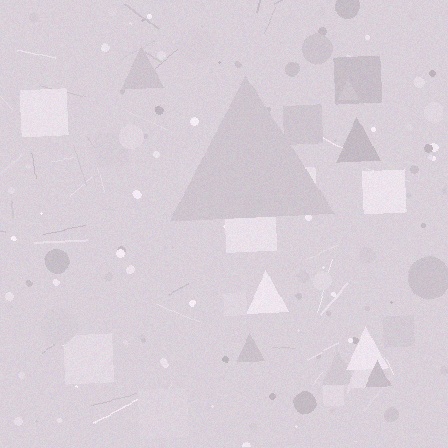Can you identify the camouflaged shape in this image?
The camouflaged shape is a triangle.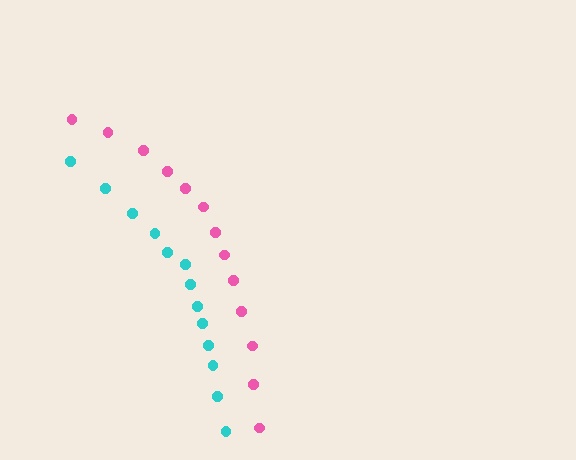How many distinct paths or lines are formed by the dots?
There are 2 distinct paths.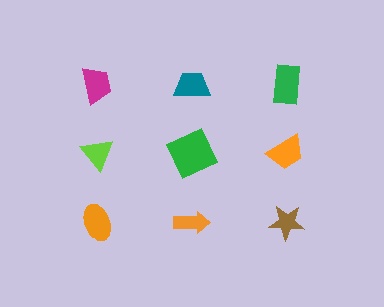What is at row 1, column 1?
A magenta trapezoid.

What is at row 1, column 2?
A teal trapezoid.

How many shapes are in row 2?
3 shapes.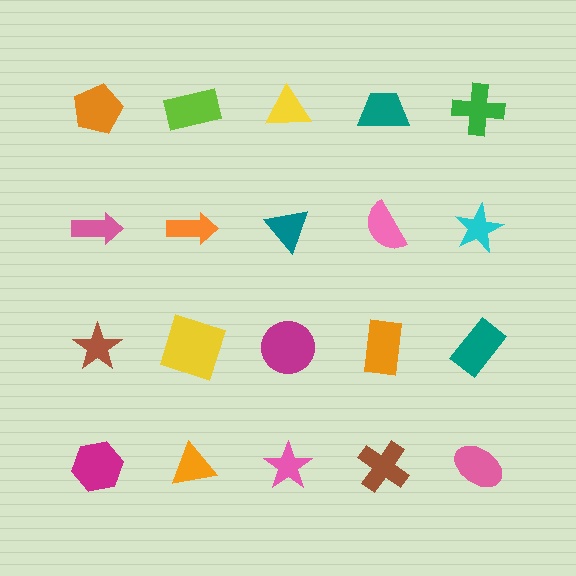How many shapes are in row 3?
5 shapes.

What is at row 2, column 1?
A pink arrow.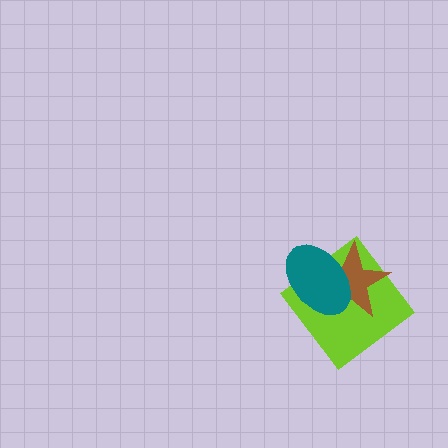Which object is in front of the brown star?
The teal ellipse is in front of the brown star.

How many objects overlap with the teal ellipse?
2 objects overlap with the teal ellipse.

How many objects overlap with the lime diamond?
2 objects overlap with the lime diamond.